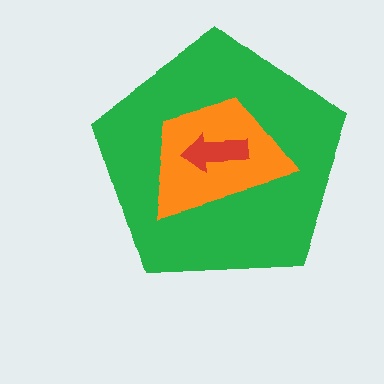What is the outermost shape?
The green pentagon.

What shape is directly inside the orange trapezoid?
The red arrow.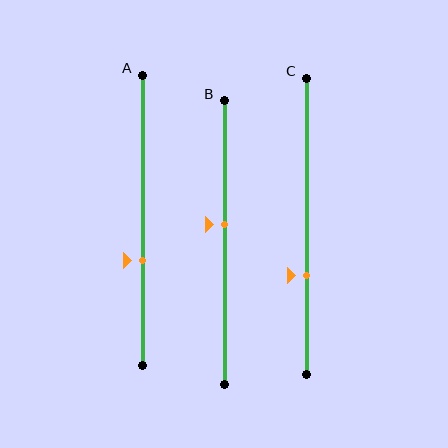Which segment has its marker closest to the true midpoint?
Segment B has its marker closest to the true midpoint.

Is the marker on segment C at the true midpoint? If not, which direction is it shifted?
No, the marker on segment C is shifted downward by about 17% of the segment length.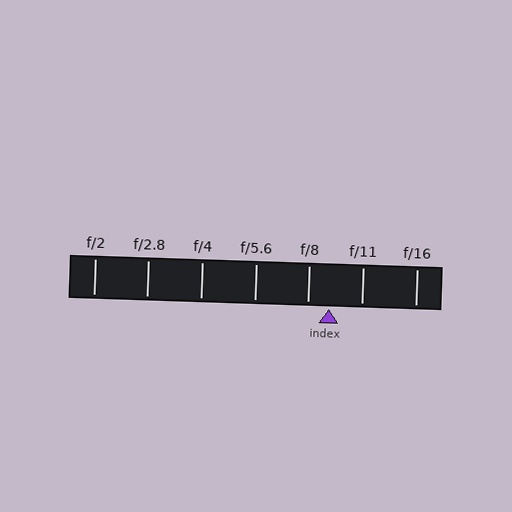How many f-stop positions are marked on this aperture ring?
There are 7 f-stop positions marked.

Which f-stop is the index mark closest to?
The index mark is closest to f/8.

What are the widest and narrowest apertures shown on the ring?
The widest aperture shown is f/2 and the narrowest is f/16.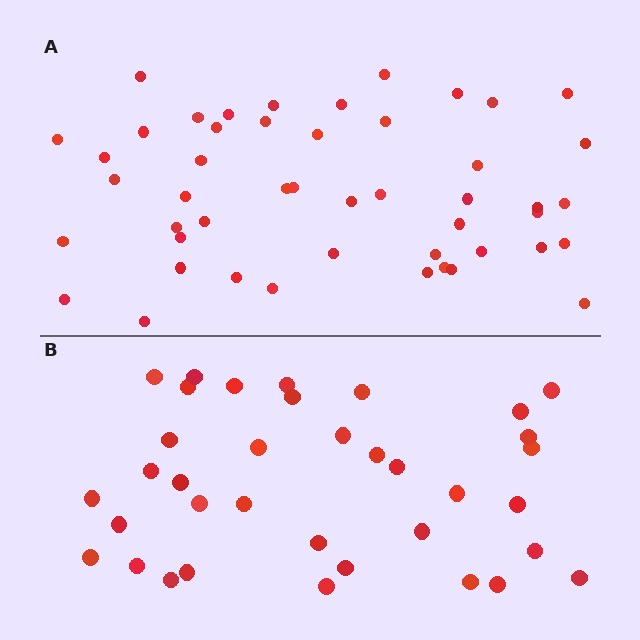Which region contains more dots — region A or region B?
Region A (the top region) has more dots.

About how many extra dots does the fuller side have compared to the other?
Region A has roughly 12 or so more dots than region B.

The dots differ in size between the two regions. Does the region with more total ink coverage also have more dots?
No. Region B has more total ink coverage because its dots are larger, but region A actually contains more individual dots. Total area can be misleading — the number of items is what matters here.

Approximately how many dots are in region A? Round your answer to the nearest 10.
About 50 dots. (The exact count is 48, which rounds to 50.)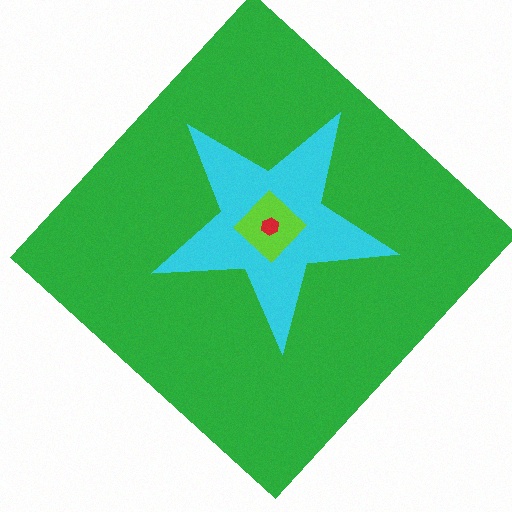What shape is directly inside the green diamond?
The cyan star.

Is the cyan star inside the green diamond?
Yes.